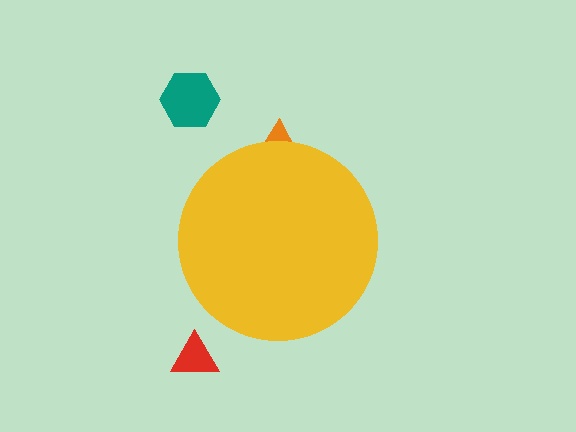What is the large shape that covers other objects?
A yellow circle.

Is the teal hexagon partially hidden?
No, the teal hexagon is fully visible.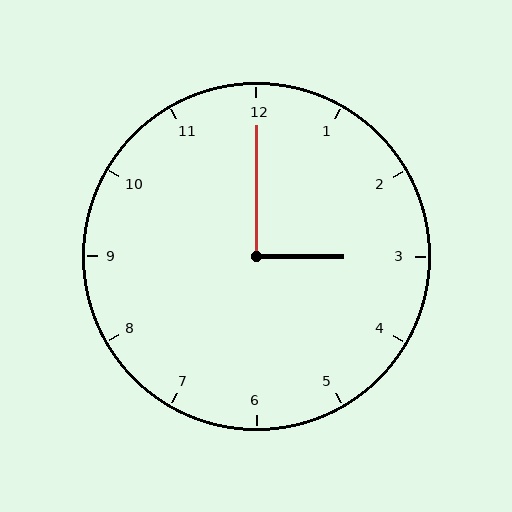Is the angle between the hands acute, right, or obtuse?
It is right.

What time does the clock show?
3:00.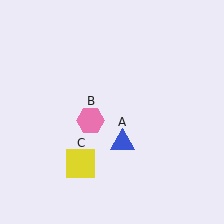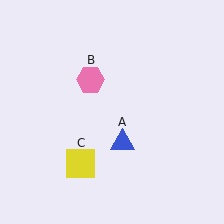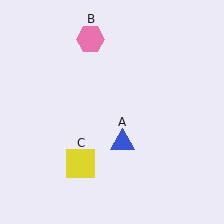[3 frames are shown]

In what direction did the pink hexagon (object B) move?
The pink hexagon (object B) moved up.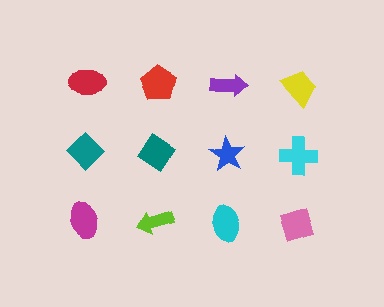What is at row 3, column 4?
A pink diamond.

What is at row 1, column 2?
A red pentagon.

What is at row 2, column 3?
A blue star.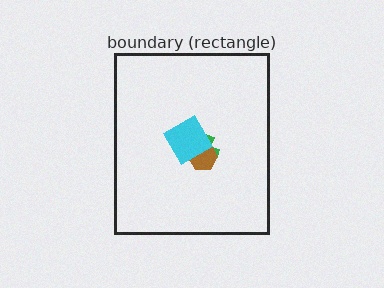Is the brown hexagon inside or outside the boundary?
Inside.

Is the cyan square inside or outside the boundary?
Inside.